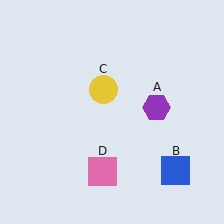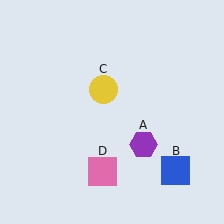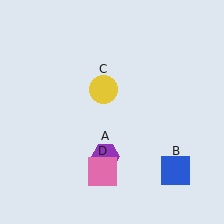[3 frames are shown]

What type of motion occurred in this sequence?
The purple hexagon (object A) rotated clockwise around the center of the scene.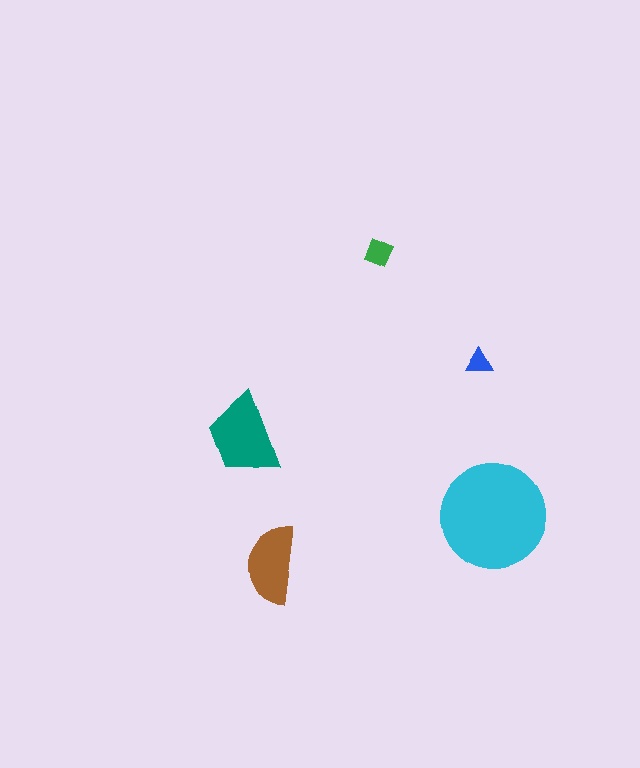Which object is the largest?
The cyan circle.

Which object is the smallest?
The blue triangle.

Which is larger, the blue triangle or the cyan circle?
The cyan circle.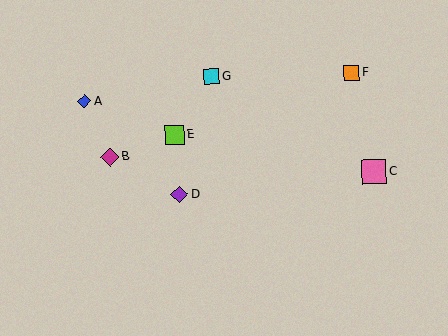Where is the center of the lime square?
The center of the lime square is at (175, 135).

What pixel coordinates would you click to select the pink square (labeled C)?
Click at (374, 172) to select the pink square C.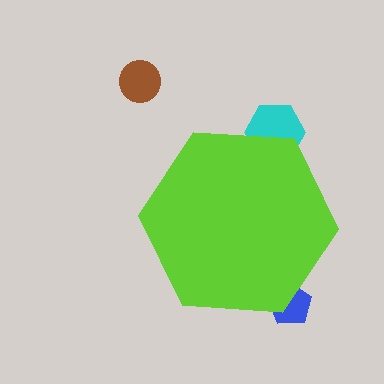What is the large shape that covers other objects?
A lime hexagon.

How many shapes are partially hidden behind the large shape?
2 shapes are partially hidden.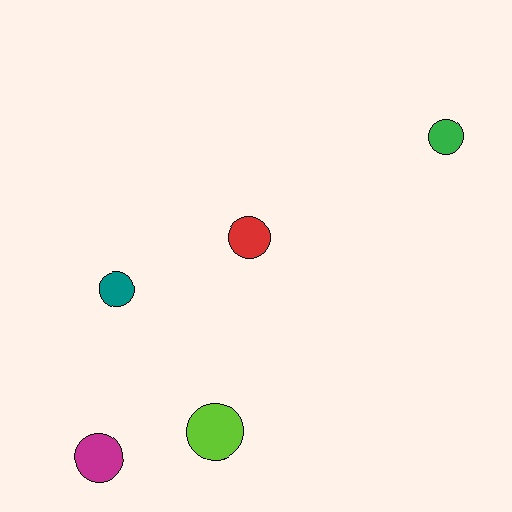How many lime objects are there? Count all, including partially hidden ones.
There is 1 lime object.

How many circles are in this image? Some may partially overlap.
There are 5 circles.